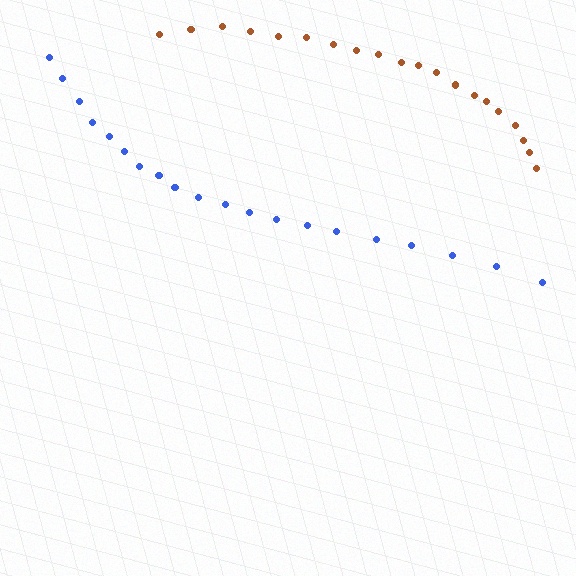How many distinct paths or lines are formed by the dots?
There are 2 distinct paths.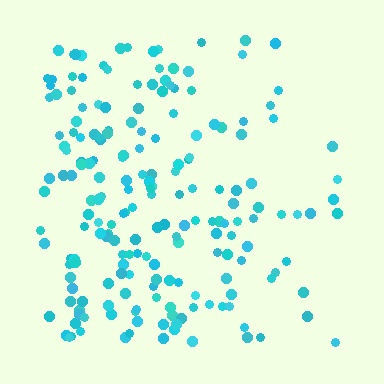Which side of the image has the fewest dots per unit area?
The right.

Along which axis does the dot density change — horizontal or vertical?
Horizontal.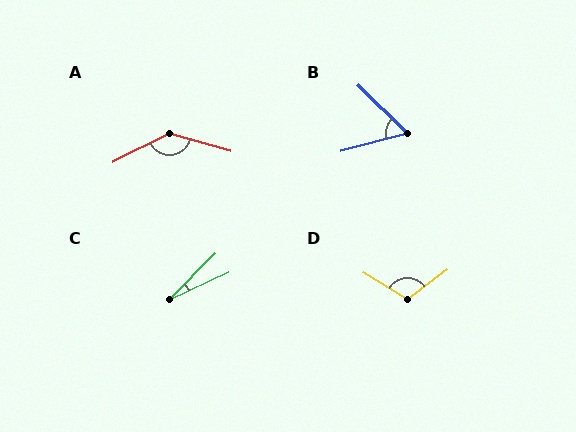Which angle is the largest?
A, at approximately 138 degrees.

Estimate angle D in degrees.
Approximately 112 degrees.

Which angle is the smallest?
C, at approximately 21 degrees.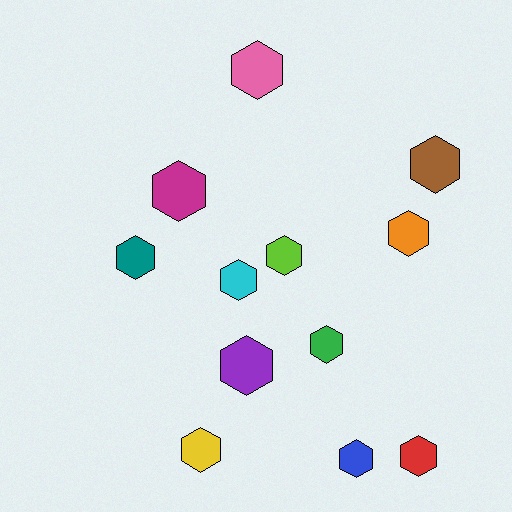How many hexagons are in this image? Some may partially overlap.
There are 12 hexagons.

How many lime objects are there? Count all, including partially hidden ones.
There is 1 lime object.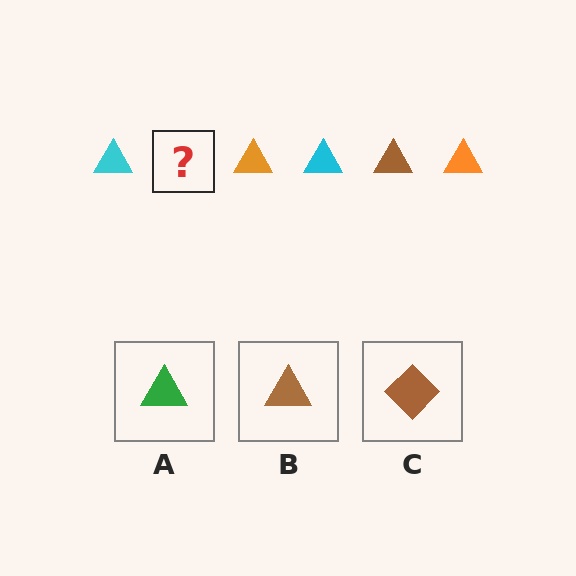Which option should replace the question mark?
Option B.